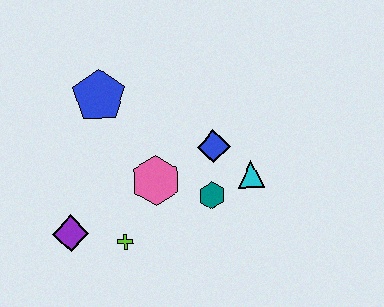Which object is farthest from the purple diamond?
The cyan triangle is farthest from the purple diamond.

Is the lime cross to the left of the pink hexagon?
Yes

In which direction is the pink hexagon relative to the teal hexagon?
The pink hexagon is to the left of the teal hexagon.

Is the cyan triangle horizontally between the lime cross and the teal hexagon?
No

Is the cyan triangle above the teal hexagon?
Yes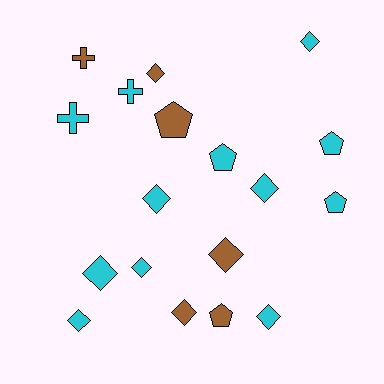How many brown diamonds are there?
There are 3 brown diamonds.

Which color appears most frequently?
Cyan, with 12 objects.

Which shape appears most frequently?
Diamond, with 10 objects.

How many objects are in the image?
There are 18 objects.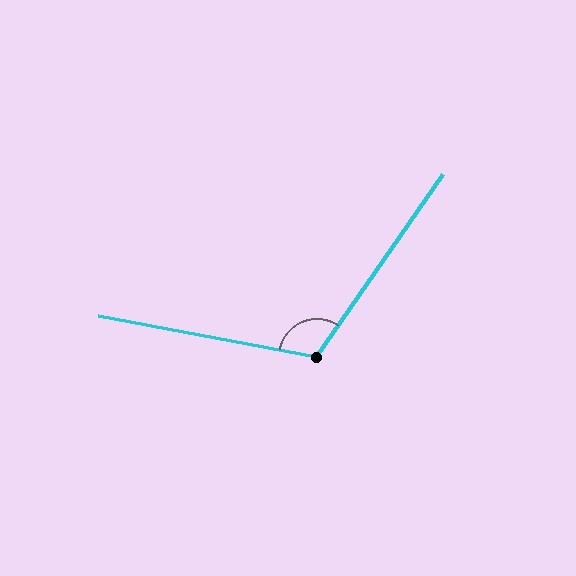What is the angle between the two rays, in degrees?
Approximately 114 degrees.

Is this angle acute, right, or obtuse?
It is obtuse.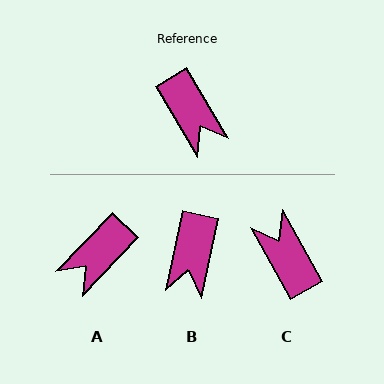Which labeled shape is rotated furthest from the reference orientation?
C, about 178 degrees away.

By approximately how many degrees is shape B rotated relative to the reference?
Approximately 44 degrees clockwise.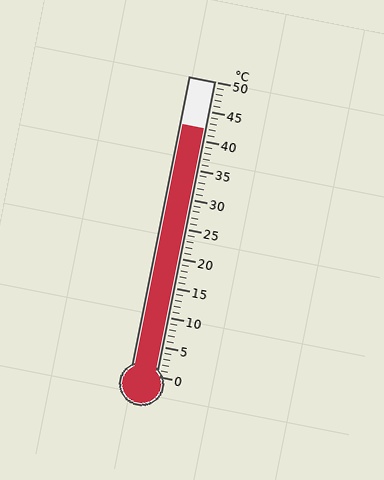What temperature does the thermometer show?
The thermometer shows approximately 42°C.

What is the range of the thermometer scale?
The thermometer scale ranges from 0°C to 50°C.